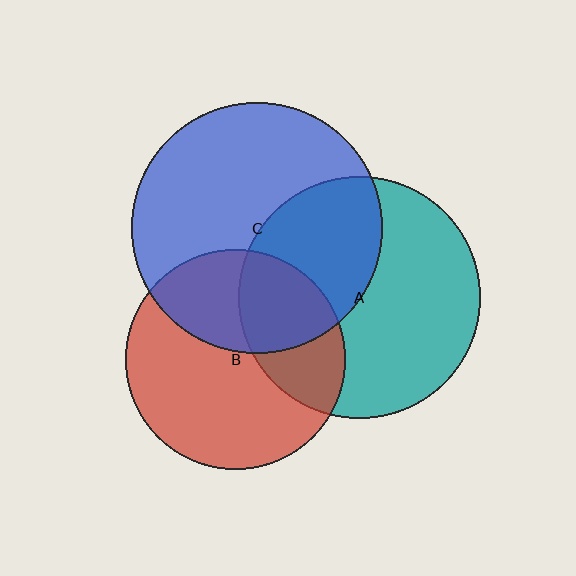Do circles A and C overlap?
Yes.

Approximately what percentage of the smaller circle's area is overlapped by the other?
Approximately 40%.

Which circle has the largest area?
Circle C (blue).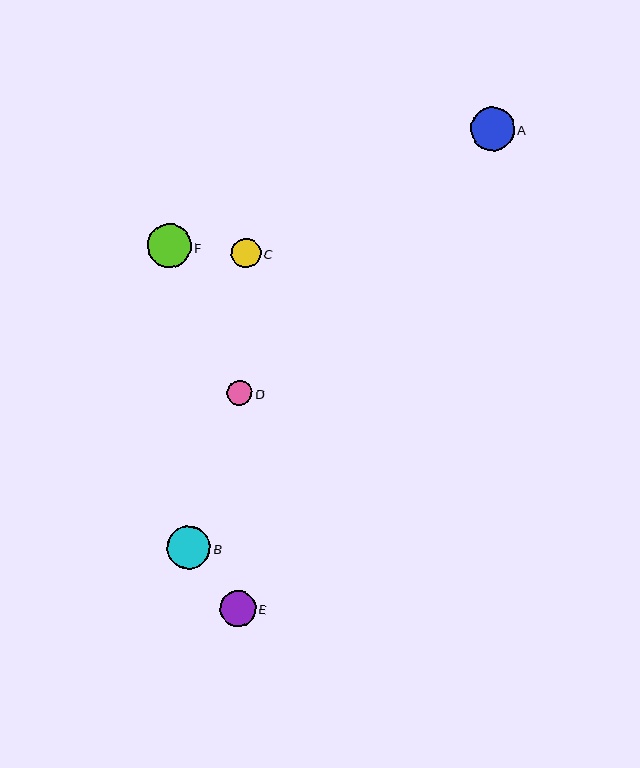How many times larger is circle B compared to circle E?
Circle B is approximately 1.2 times the size of circle E.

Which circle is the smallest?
Circle D is the smallest with a size of approximately 26 pixels.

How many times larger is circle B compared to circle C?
Circle B is approximately 1.5 times the size of circle C.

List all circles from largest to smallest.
From largest to smallest: F, A, B, E, C, D.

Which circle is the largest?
Circle F is the largest with a size of approximately 44 pixels.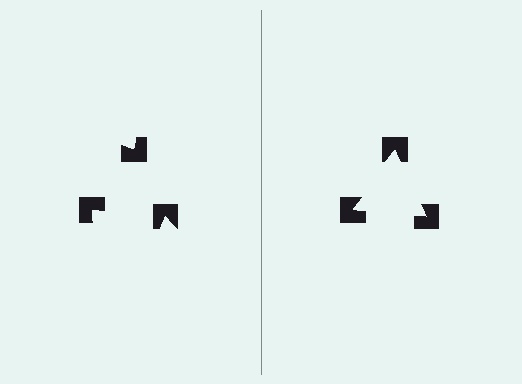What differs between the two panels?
The notched squares are positioned identically on both sides; only the wedge orientations differ. On the right they align to a triangle; on the left they are misaligned.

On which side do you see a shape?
An illusory triangle appears on the right side. On the left side the wedge cuts are rotated, so no coherent shape forms.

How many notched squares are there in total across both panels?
6 — 3 on each side.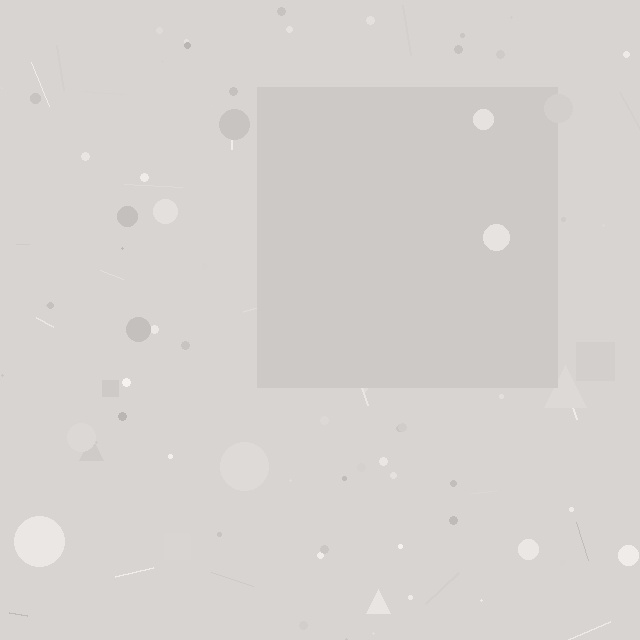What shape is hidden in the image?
A square is hidden in the image.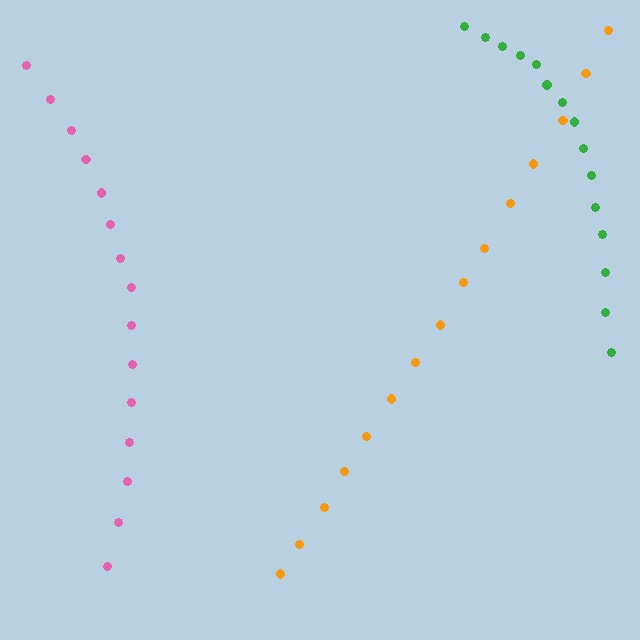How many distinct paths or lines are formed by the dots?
There are 3 distinct paths.